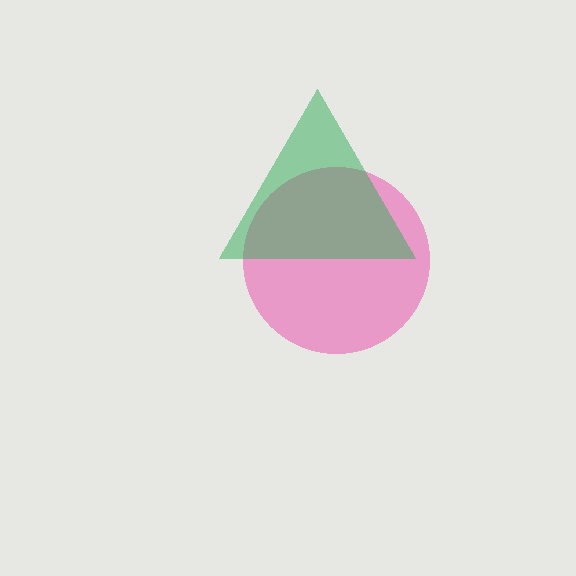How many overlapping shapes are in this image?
There are 2 overlapping shapes in the image.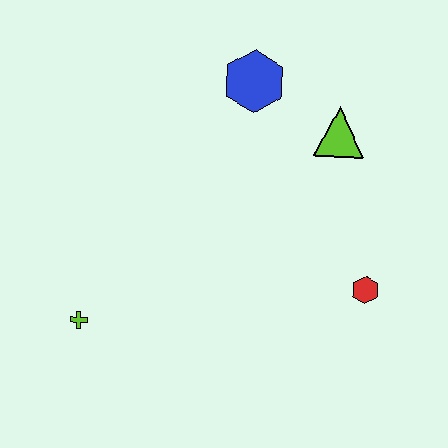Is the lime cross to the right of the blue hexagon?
No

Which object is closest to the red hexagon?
The lime triangle is closest to the red hexagon.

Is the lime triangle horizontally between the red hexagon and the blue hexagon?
Yes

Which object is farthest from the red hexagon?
The lime cross is farthest from the red hexagon.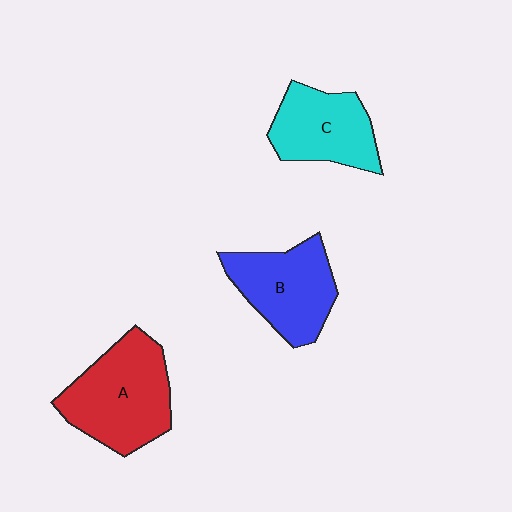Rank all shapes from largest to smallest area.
From largest to smallest: A (red), B (blue), C (cyan).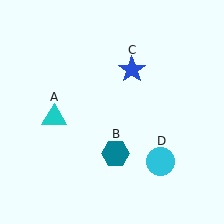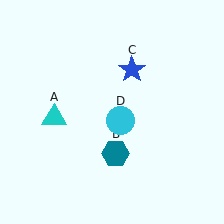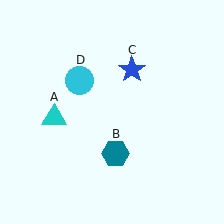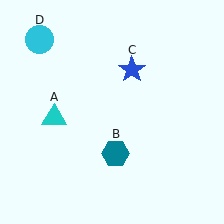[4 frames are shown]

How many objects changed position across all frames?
1 object changed position: cyan circle (object D).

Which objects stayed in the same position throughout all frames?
Cyan triangle (object A) and teal hexagon (object B) and blue star (object C) remained stationary.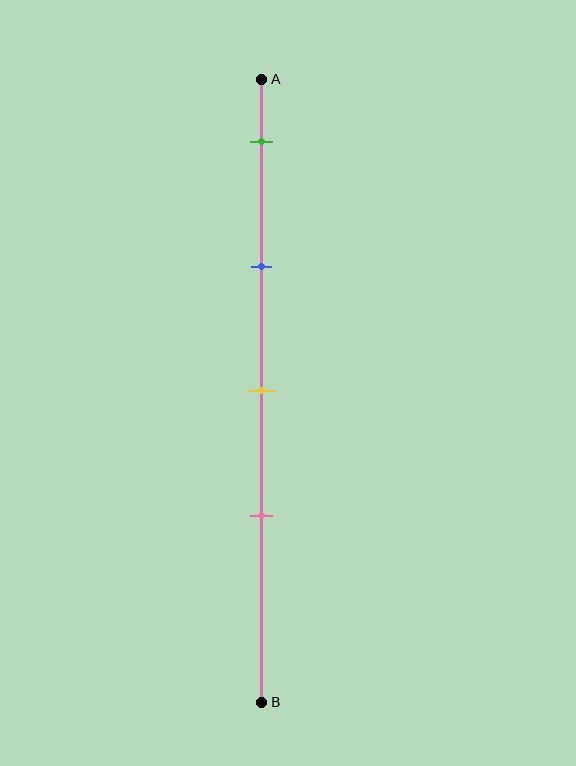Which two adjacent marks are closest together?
The yellow and pink marks are the closest adjacent pair.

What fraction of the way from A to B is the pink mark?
The pink mark is approximately 70% (0.7) of the way from A to B.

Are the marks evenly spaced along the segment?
Yes, the marks are approximately evenly spaced.